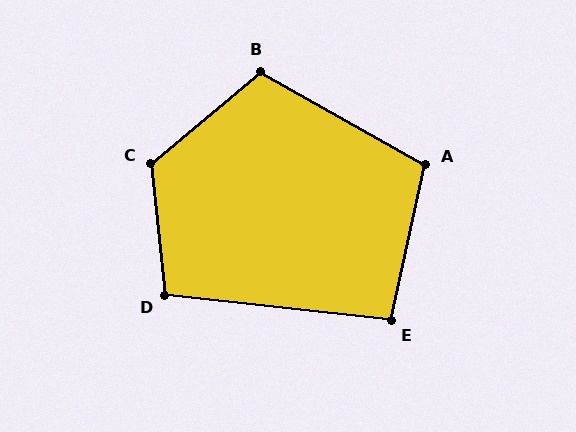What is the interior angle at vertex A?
Approximately 107 degrees (obtuse).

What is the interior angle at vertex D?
Approximately 102 degrees (obtuse).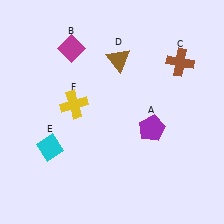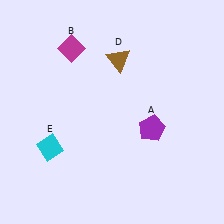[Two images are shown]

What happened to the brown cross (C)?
The brown cross (C) was removed in Image 2. It was in the top-right area of Image 1.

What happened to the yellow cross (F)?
The yellow cross (F) was removed in Image 2. It was in the top-left area of Image 1.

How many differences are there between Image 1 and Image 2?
There are 2 differences between the two images.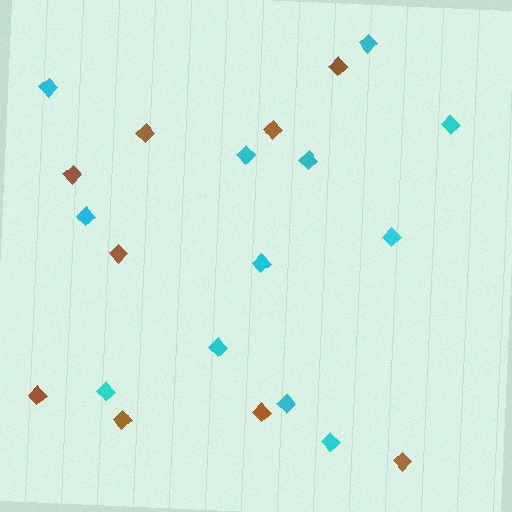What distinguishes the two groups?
There are 2 groups: one group of cyan diamonds (12) and one group of brown diamonds (9).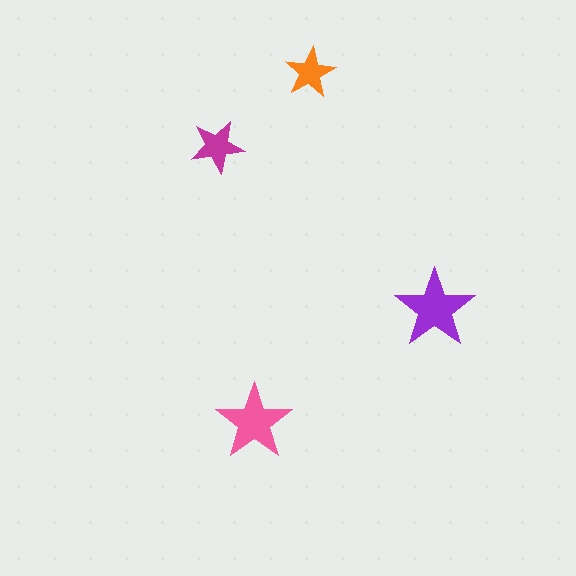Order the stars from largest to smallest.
the purple one, the pink one, the magenta one, the orange one.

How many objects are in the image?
There are 4 objects in the image.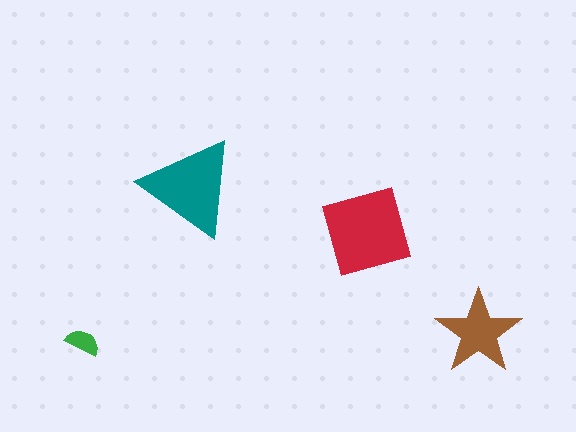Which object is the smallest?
The green semicircle.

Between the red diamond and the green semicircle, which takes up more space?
The red diamond.